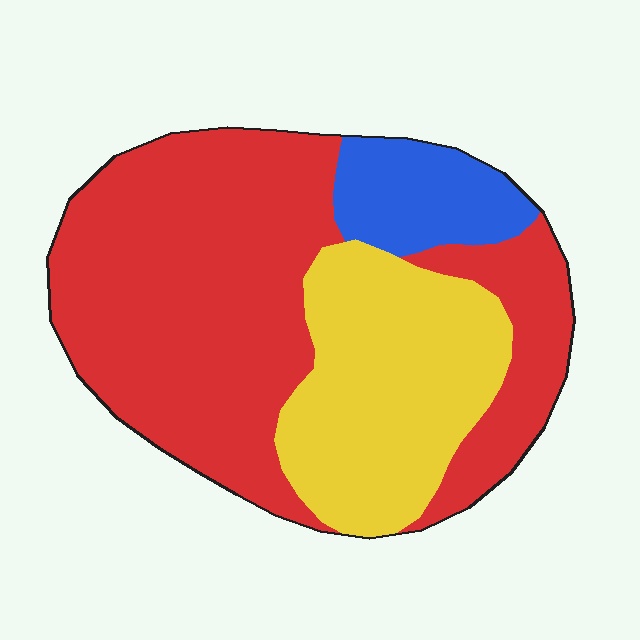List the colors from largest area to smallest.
From largest to smallest: red, yellow, blue.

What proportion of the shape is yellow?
Yellow covers 29% of the shape.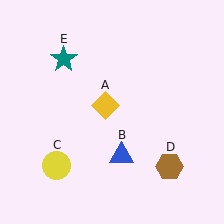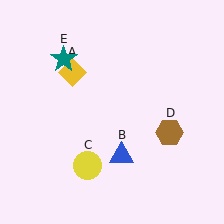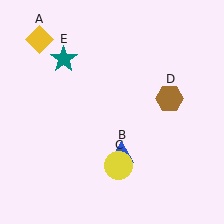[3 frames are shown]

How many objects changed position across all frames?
3 objects changed position: yellow diamond (object A), yellow circle (object C), brown hexagon (object D).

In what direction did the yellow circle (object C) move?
The yellow circle (object C) moved right.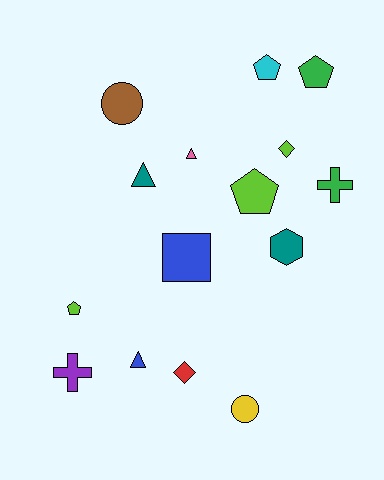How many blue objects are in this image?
There are 2 blue objects.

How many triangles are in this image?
There are 3 triangles.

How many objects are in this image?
There are 15 objects.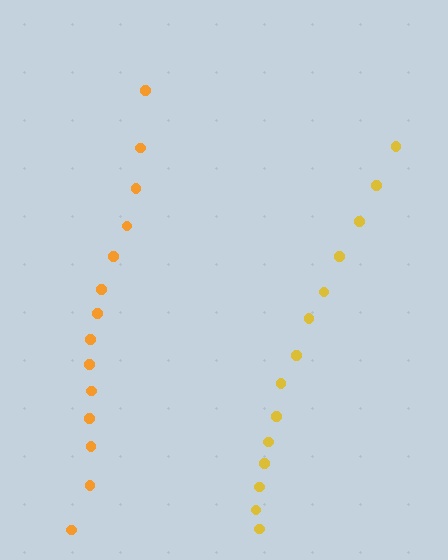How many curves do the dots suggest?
There are 2 distinct paths.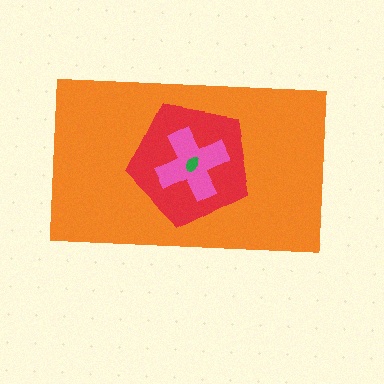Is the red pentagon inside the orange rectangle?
Yes.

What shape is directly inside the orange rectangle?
The red pentagon.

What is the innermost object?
The green ellipse.